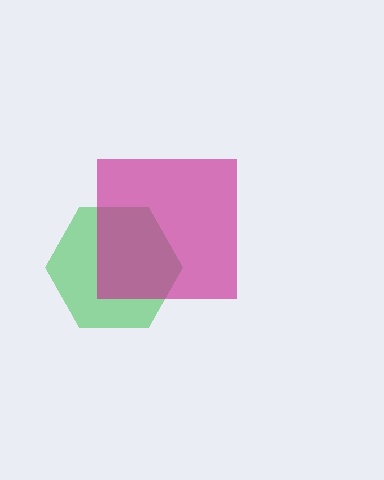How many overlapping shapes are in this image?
There are 2 overlapping shapes in the image.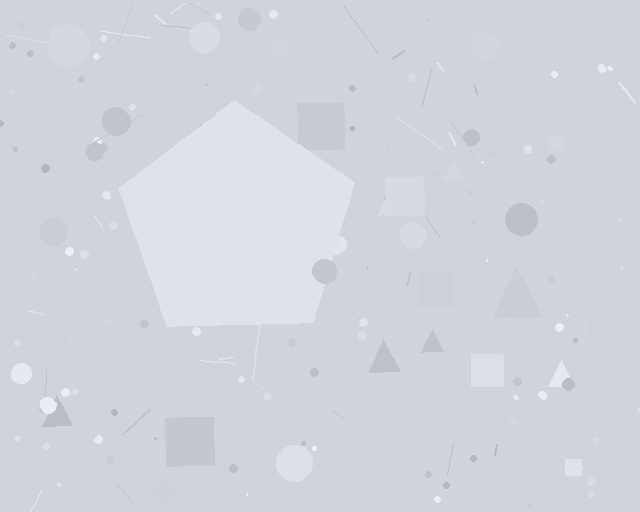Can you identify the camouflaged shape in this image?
The camouflaged shape is a pentagon.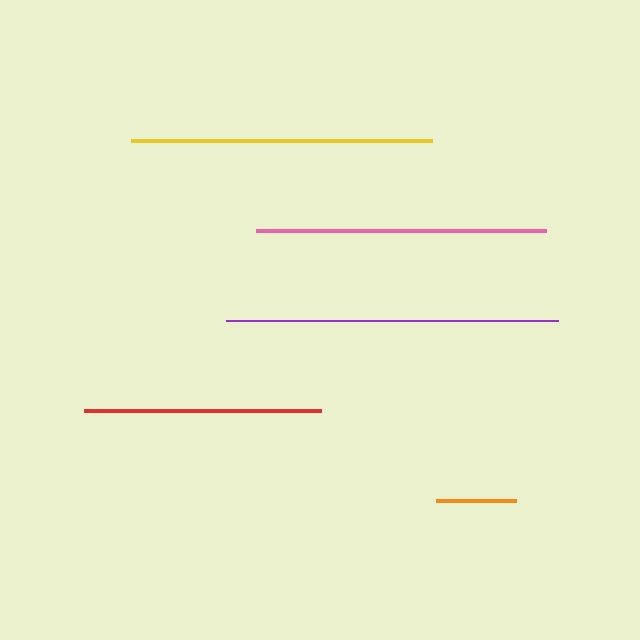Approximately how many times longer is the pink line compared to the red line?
The pink line is approximately 1.2 times the length of the red line.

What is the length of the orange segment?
The orange segment is approximately 80 pixels long.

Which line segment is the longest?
The purple line is the longest at approximately 331 pixels.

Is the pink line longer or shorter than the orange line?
The pink line is longer than the orange line.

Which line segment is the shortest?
The orange line is the shortest at approximately 80 pixels.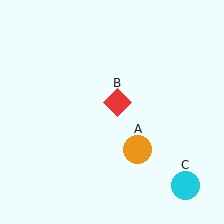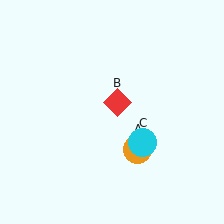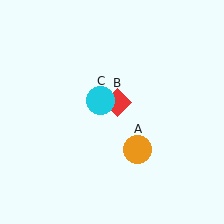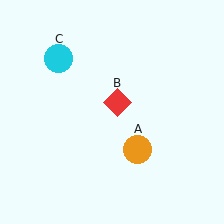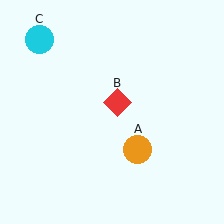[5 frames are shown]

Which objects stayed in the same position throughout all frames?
Orange circle (object A) and red diamond (object B) remained stationary.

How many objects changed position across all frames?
1 object changed position: cyan circle (object C).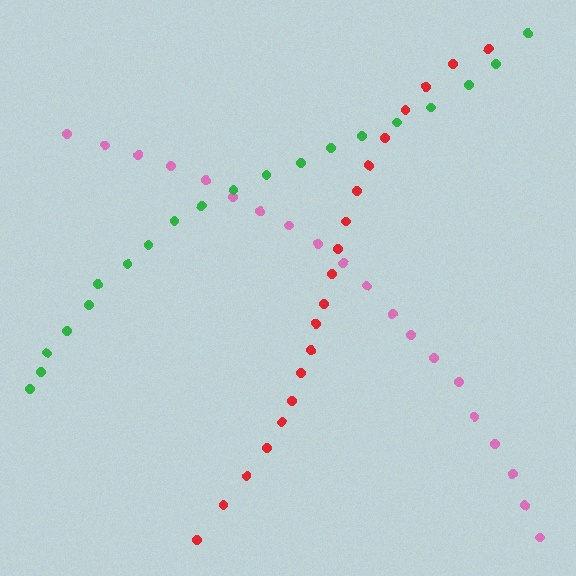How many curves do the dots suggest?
There are 3 distinct paths.